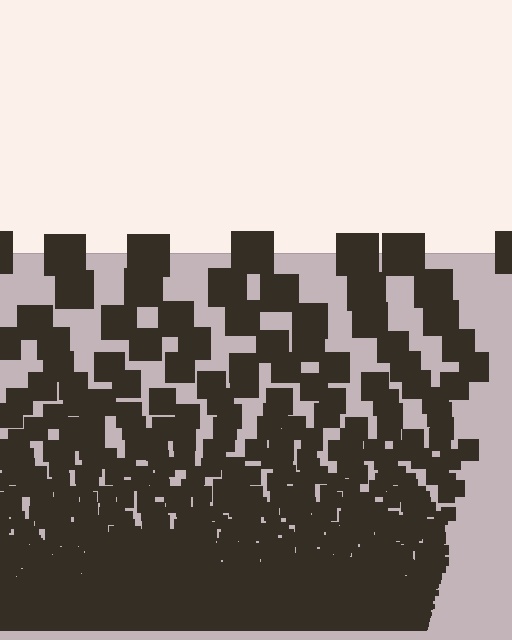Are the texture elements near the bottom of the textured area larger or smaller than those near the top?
Smaller. The gradient is inverted — elements near the bottom are smaller and denser.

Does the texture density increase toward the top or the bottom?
Density increases toward the bottom.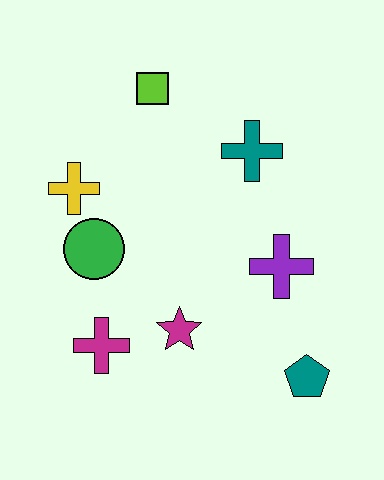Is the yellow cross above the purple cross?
Yes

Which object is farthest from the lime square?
The teal pentagon is farthest from the lime square.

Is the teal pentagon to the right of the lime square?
Yes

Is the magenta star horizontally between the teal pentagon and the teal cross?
No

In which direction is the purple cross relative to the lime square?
The purple cross is below the lime square.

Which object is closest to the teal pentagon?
The purple cross is closest to the teal pentagon.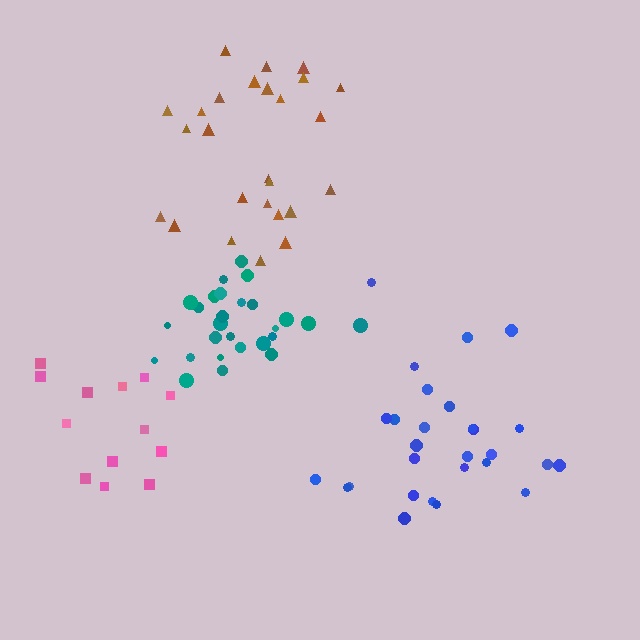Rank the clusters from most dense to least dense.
teal, brown, blue, pink.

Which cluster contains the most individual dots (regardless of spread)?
Blue (28).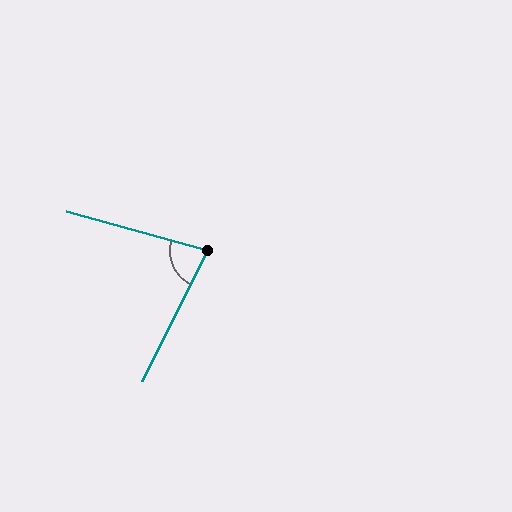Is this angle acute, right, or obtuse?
It is acute.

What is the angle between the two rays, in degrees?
Approximately 79 degrees.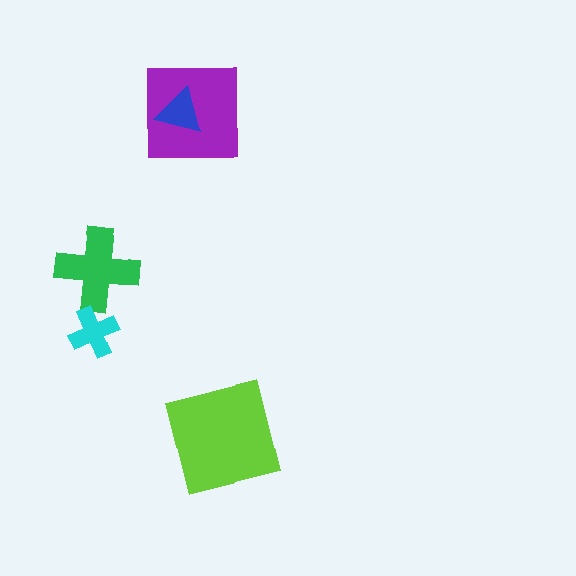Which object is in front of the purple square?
The blue triangle is in front of the purple square.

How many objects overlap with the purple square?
1 object overlaps with the purple square.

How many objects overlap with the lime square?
0 objects overlap with the lime square.